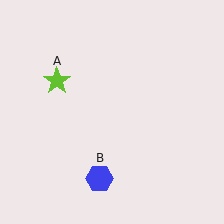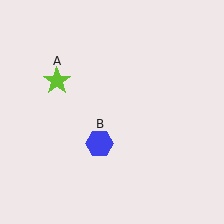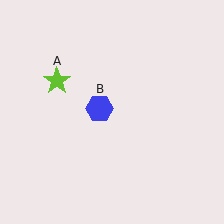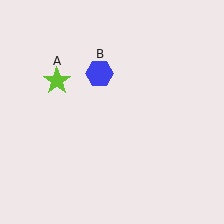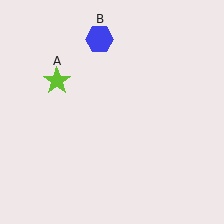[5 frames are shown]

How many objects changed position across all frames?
1 object changed position: blue hexagon (object B).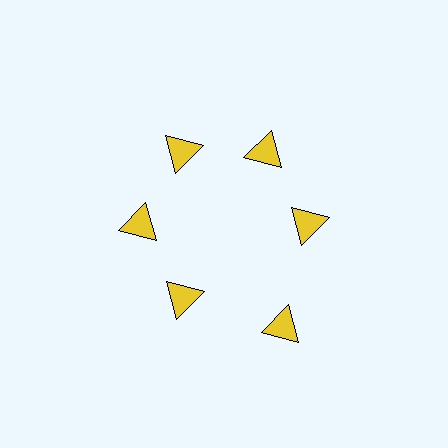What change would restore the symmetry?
The symmetry would be restored by moving it inward, back onto the ring so that all 6 triangles sit at equal angles and equal distance from the center.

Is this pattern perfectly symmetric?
No. The 6 yellow triangles are arranged in a ring, but one element near the 5 o'clock position is pushed outward from the center, breaking the 6-fold rotational symmetry.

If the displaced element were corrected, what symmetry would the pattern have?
It would have 6-fold rotational symmetry — the pattern would map onto itself every 60 degrees.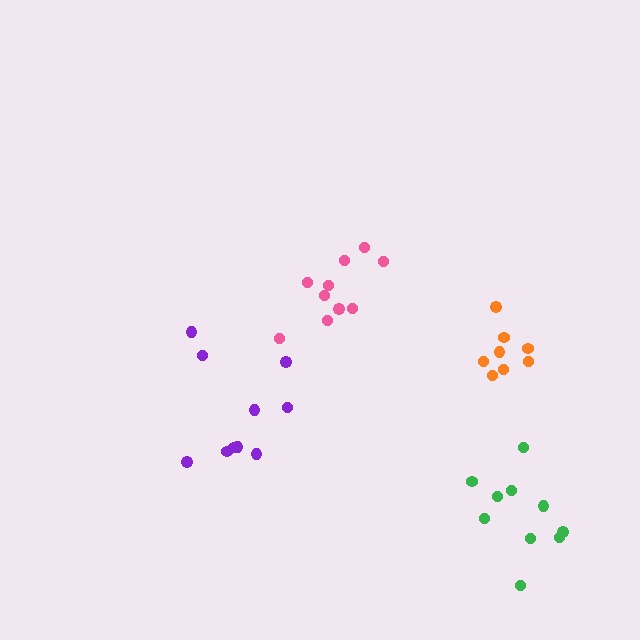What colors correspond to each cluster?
The clusters are colored: pink, purple, orange, green.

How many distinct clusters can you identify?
There are 4 distinct clusters.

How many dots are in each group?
Group 1: 10 dots, Group 2: 10 dots, Group 3: 8 dots, Group 4: 10 dots (38 total).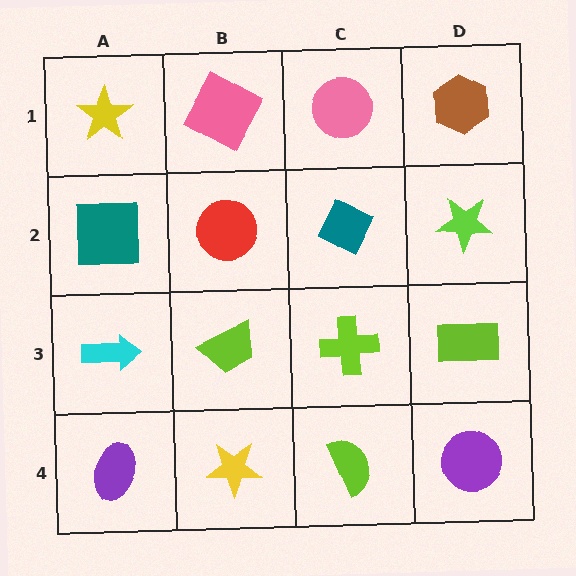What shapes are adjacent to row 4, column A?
A cyan arrow (row 3, column A), a yellow star (row 4, column B).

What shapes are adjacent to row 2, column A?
A yellow star (row 1, column A), a cyan arrow (row 3, column A), a red circle (row 2, column B).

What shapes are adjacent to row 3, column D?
A lime star (row 2, column D), a purple circle (row 4, column D), a lime cross (row 3, column C).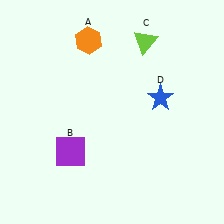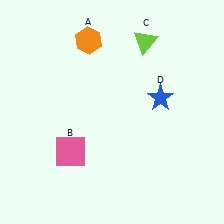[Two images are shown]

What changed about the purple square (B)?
In Image 1, B is purple. In Image 2, it changed to pink.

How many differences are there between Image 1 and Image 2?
There is 1 difference between the two images.